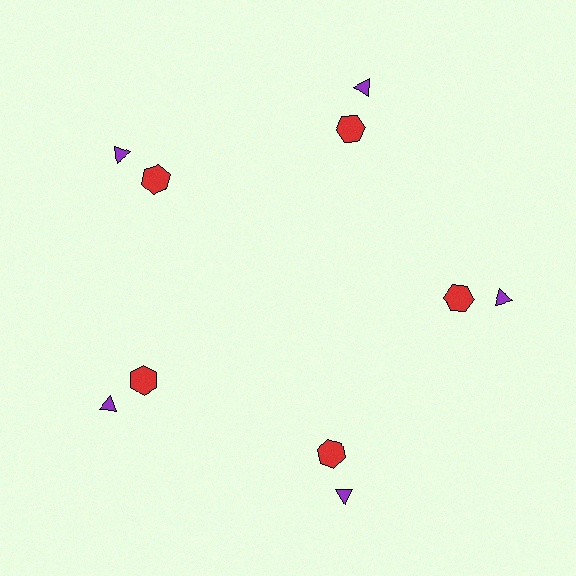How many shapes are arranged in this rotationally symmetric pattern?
There are 10 shapes, arranged in 5 groups of 2.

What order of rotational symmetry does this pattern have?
This pattern has 5-fold rotational symmetry.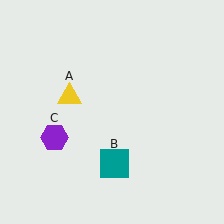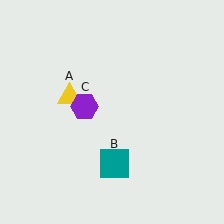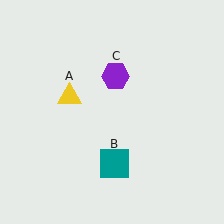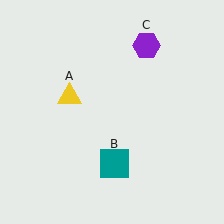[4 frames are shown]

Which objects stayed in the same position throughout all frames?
Yellow triangle (object A) and teal square (object B) remained stationary.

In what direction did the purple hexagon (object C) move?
The purple hexagon (object C) moved up and to the right.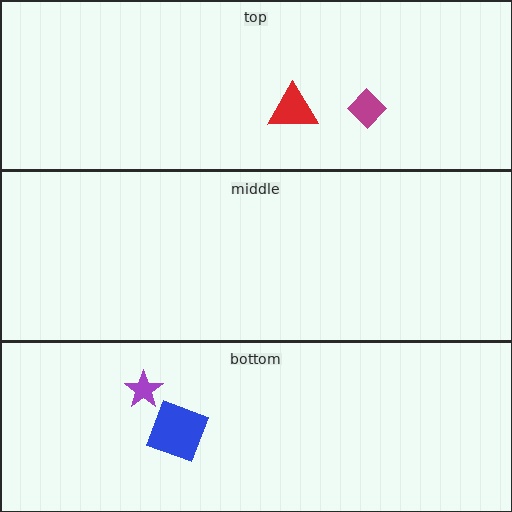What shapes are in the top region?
The magenta diamond, the red triangle.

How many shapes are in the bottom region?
2.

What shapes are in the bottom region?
The blue square, the purple star.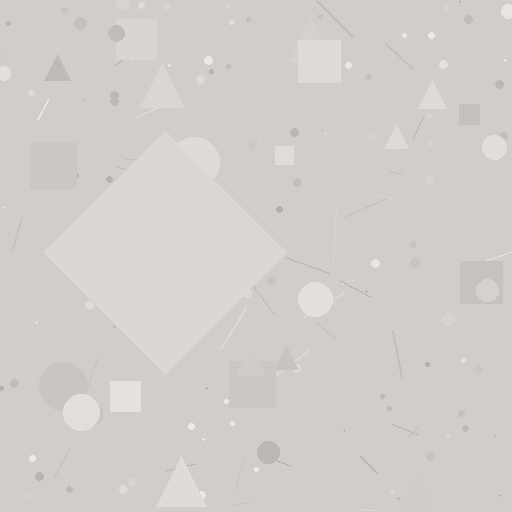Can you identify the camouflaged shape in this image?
The camouflaged shape is a diamond.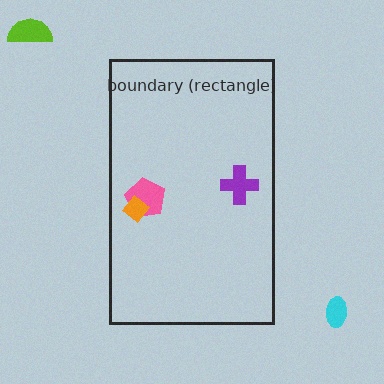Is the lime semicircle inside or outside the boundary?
Outside.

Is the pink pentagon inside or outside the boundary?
Inside.